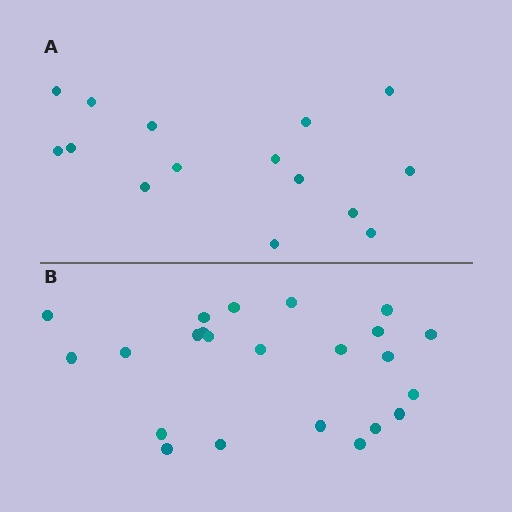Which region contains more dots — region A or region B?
Region B (the bottom region) has more dots.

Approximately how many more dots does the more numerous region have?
Region B has roughly 8 or so more dots than region A.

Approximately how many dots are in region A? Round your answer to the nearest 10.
About 20 dots. (The exact count is 15, which rounds to 20.)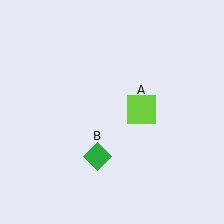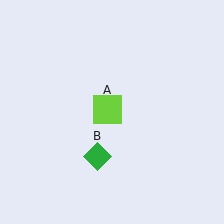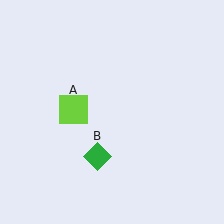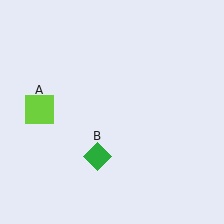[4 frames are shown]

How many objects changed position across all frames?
1 object changed position: lime square (object A).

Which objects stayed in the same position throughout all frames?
Green diamond (object B) remained stationary.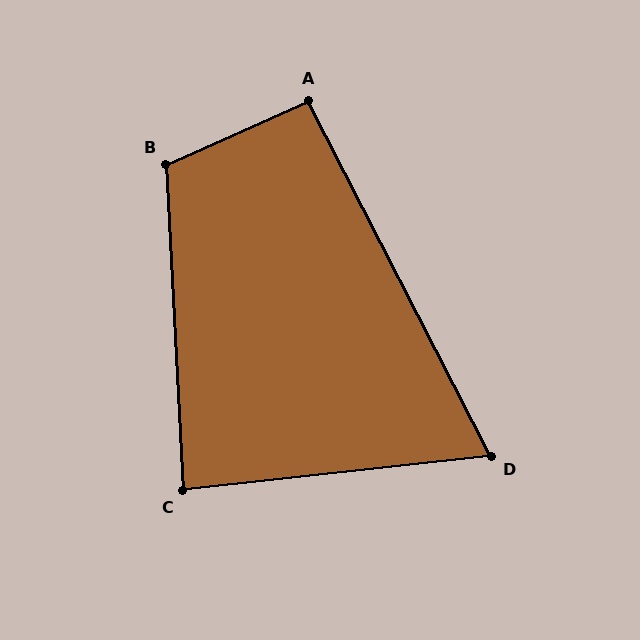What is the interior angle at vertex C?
Approximately 87 degrees (approximately right).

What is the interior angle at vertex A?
Approximately 93 degrees (approximately right).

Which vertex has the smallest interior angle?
D, at approximately 69 degrees.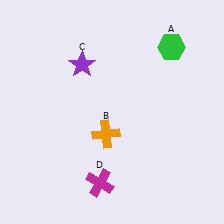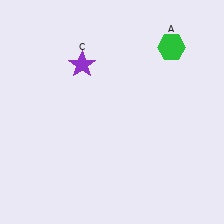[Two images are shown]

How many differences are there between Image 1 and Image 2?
There are 2 differences between the two images.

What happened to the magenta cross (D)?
The magenta cross (D) was removed in Image 2. It was in the bottom-left area of Image 1.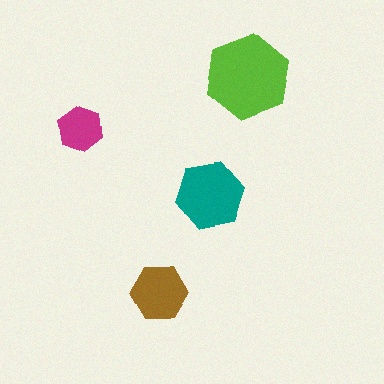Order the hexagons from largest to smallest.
the lime one, the teal one, the brown one, the magenta one.